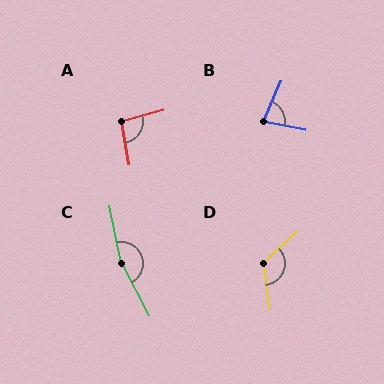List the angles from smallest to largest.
B (78°), A (95°), D (126°), C (164°).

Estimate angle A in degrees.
Approximately 95 degrees.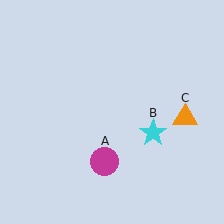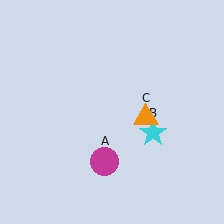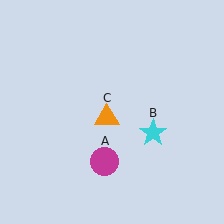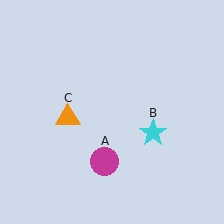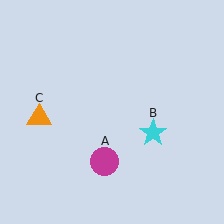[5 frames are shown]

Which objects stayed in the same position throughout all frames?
Magenta circle (object A) and cyan star (object B) remained stationary.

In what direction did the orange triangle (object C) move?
The orange triangle (object C) moved left.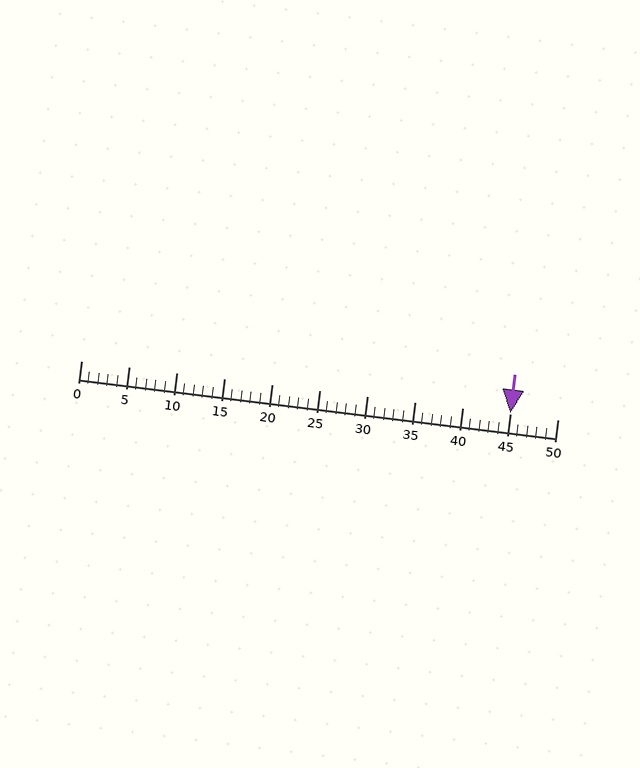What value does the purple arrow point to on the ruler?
The purple arrow points to approximately 45.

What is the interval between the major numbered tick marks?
The major tick marks are spaced 5 units apart.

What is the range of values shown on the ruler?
The ruler shows values from 0 to 50.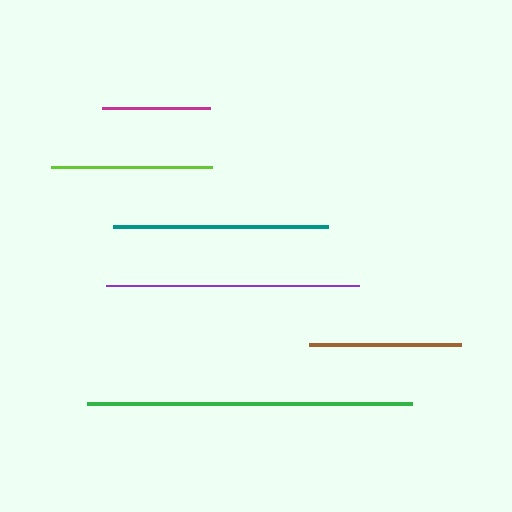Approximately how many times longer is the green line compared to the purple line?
The green line is approximately 1.3 times the length of the purple line.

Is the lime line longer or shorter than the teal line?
The teal line is longer than the lime line.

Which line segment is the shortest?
The magenta line is the shortest at approximately 107 pixels.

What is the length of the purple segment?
The purple segment is approximately 253 pixels long.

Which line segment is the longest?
The green line is the longest at approximately 326 pixels.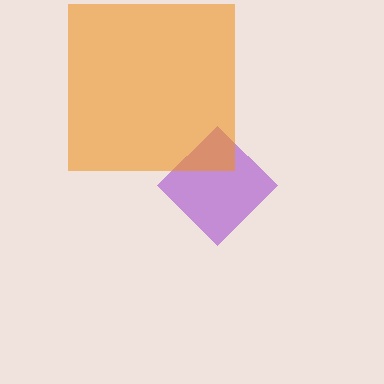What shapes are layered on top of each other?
The layered shapes are: a purple diamond, an orange square.